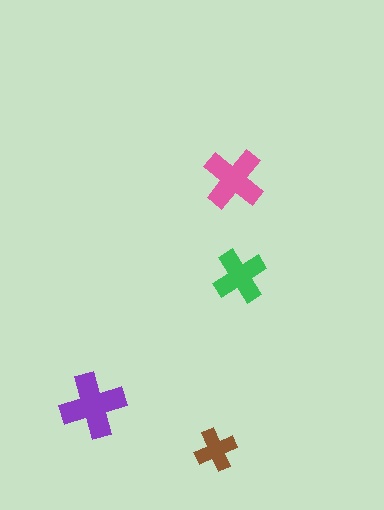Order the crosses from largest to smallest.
the purple one, the pink one, the green one, the brown one.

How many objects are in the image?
There are 4 objects in the image.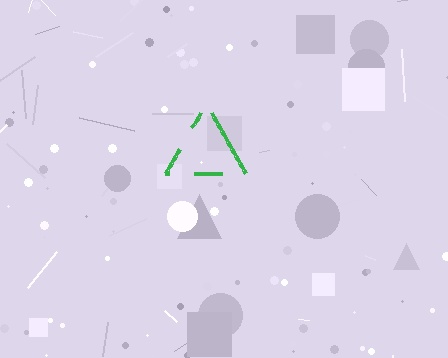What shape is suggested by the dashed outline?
The dashed outline suggests a triangle.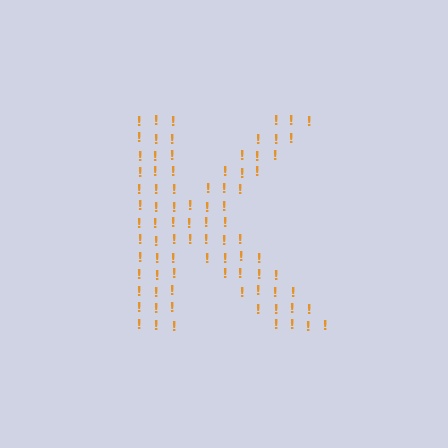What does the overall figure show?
The overall figure shows the letter K.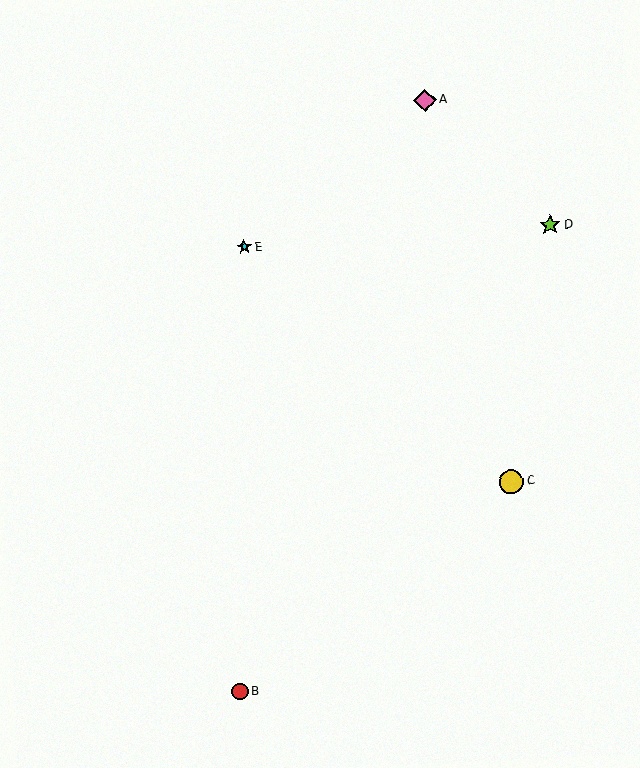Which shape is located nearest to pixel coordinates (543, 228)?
The lime star (labeled D) at (550, 225) is nearest to that location.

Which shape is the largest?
The yellow circle (labeled C) is the largest.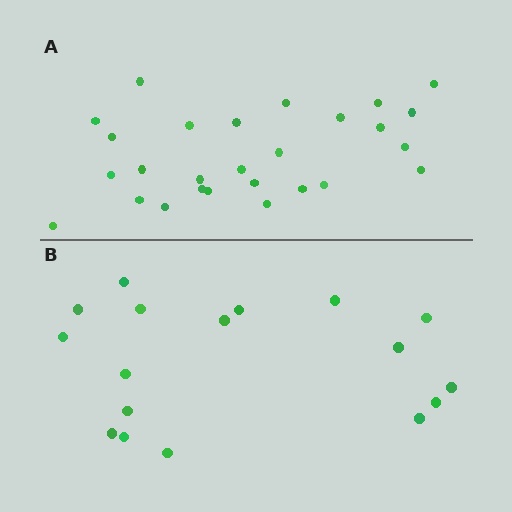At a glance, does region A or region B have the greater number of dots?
Region A (the top region) has more dots.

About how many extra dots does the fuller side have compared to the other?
Region A has roughly 10 or so more dots than region B.